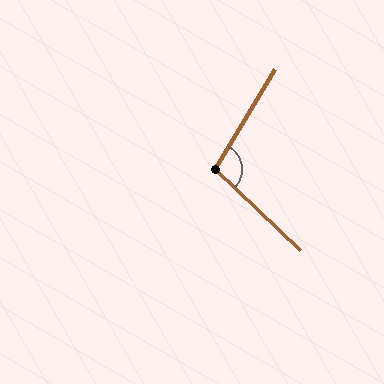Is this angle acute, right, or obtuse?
It is obtuse.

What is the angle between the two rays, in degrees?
Approximately 103 degrees.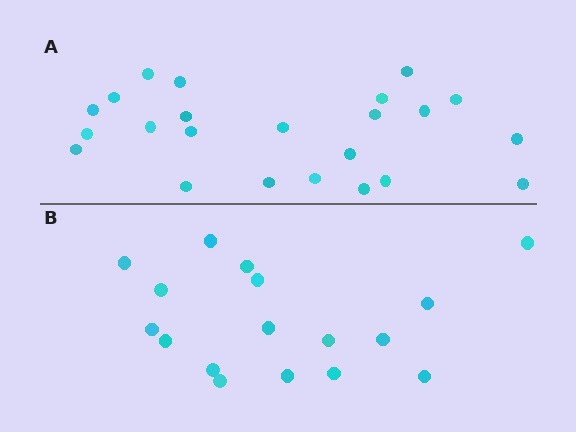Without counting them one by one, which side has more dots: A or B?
Region A (the top region) has more dots.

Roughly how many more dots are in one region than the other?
Region A has about 6 more dots than region B.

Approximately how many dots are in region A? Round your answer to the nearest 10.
About 20 dots. (The exact count is 23, which rounds to 20.)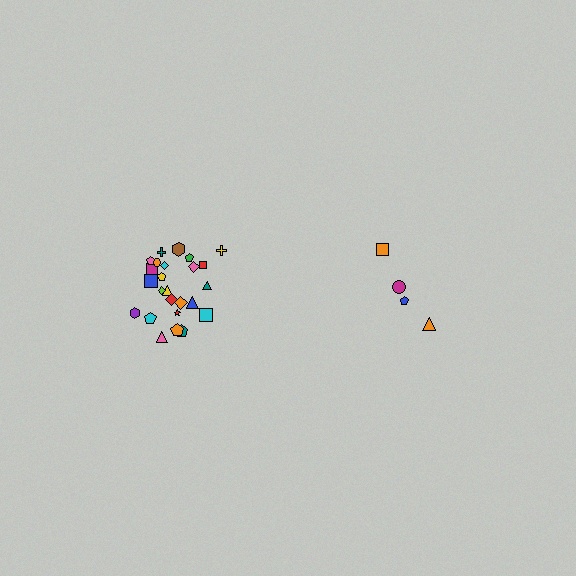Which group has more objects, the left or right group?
The left group.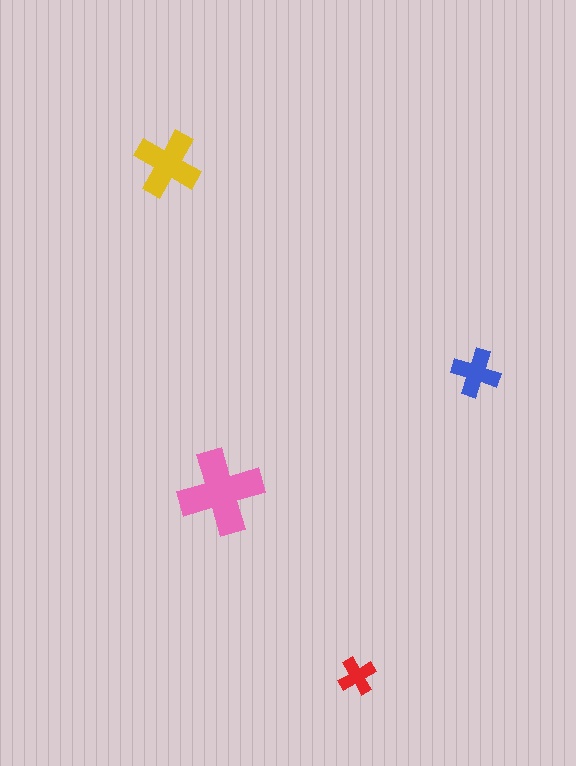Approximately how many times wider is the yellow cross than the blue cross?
About 1.5 times wider.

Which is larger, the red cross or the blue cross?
The blue one.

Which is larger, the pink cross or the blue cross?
The pink one.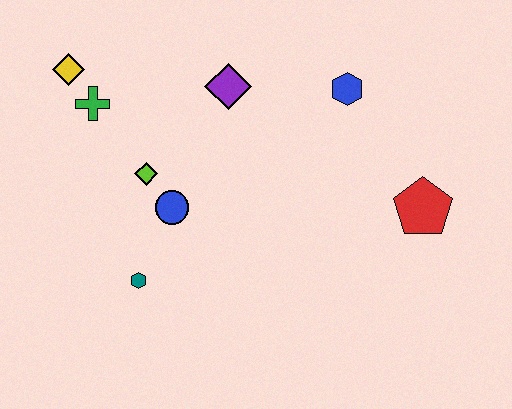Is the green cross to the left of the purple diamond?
Yes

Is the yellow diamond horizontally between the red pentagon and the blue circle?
No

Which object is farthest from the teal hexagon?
The red pentagon is farthest from the teal hexagon.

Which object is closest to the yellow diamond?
The green cross is closest to the yellow diamond.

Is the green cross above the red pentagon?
Yes